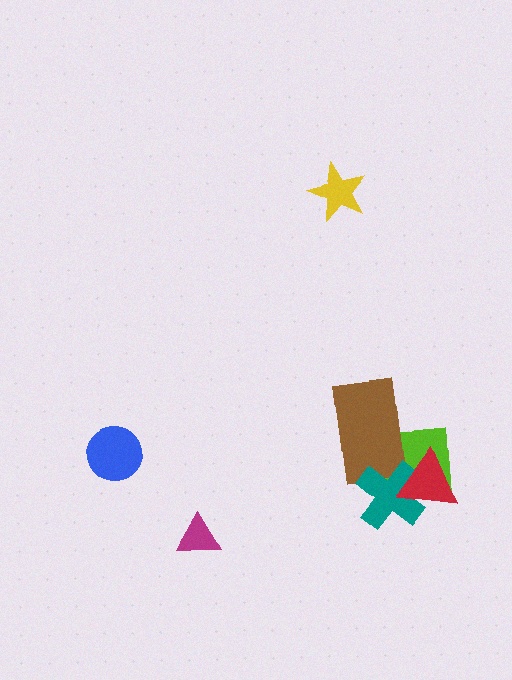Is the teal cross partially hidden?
Yes, it is partially covered by another shape.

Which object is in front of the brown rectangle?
The teal cross is in front of the brown rectangle.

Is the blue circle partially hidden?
No, no other shape covers it.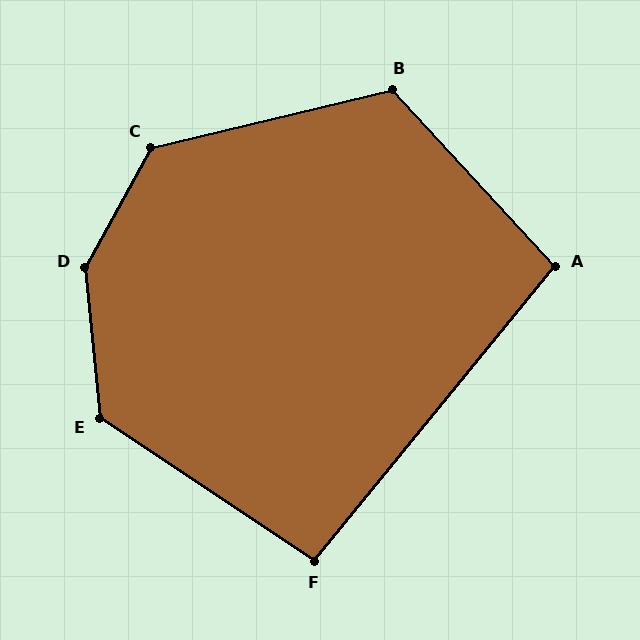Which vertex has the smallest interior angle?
F, at approximately 96 degrees.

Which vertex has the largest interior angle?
D, at approximately 145 degrees.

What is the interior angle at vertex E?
Approximately 129 degrees (obtuse).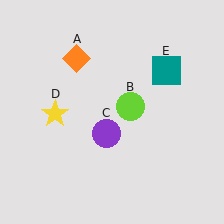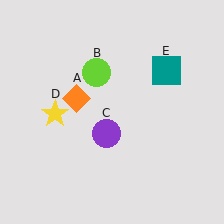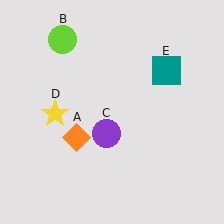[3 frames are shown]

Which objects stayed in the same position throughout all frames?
Purple circle (object C) and yellow star (object D) and teal square (object E) remained stationary.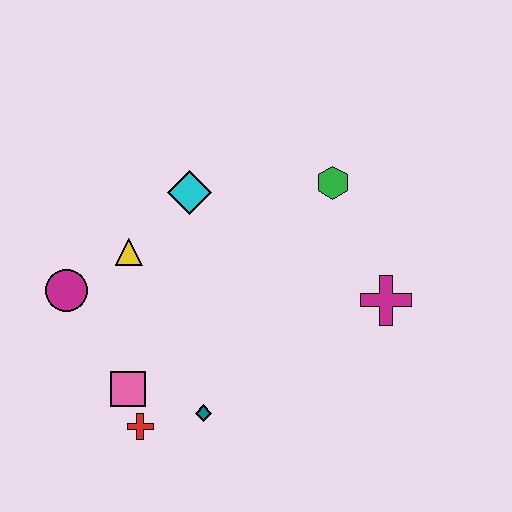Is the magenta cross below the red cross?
No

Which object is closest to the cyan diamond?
The yellow triangle is closest to the cyan diamond.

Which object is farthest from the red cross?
The green hexagon is farthest from the red cross.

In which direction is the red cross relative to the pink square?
The red cross is below the pink square.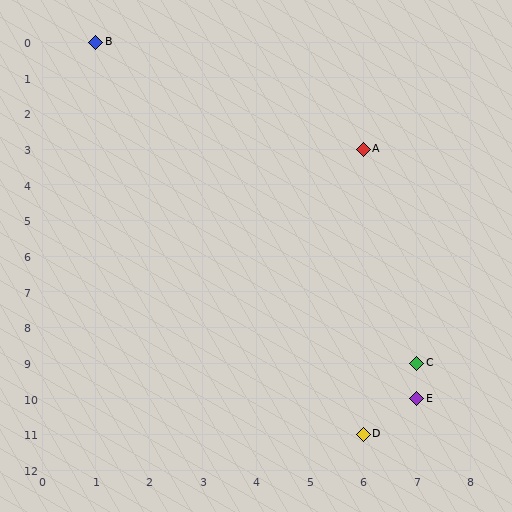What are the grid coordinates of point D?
Point D is at grid coordinates (6, 11).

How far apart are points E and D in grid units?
Points E and D are 1 column and 1 row apart (about 1.4 grid units diagonally).